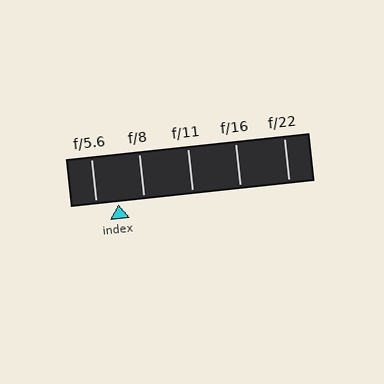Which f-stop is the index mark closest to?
The index mark is closest to f/5.6.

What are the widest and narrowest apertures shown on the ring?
The widest aperture shown is f/5.6 and the narrowest is f/22.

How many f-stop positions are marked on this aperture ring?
There are 5 f-stop positions marked.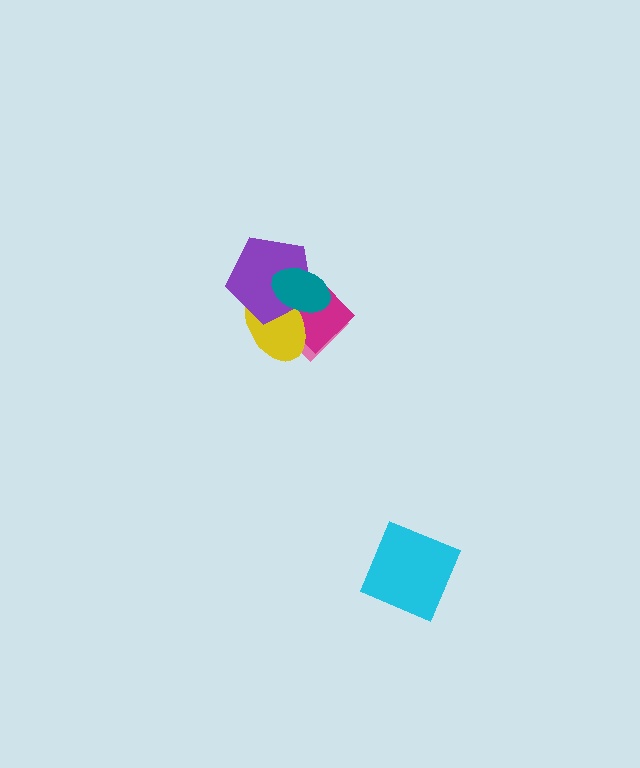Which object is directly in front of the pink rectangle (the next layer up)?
The magenta diamond is directly in front of the pink rectangle.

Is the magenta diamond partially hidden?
Yes, it is partially covered by another shape.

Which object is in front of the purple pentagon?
The teal ellipse is in front of the purple pentagon.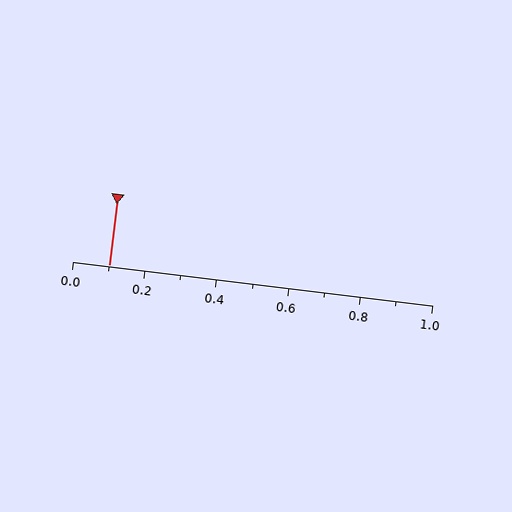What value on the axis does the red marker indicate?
The marker indicates approximately 0.1.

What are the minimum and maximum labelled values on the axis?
The axis runs from 0.0 to 1.0.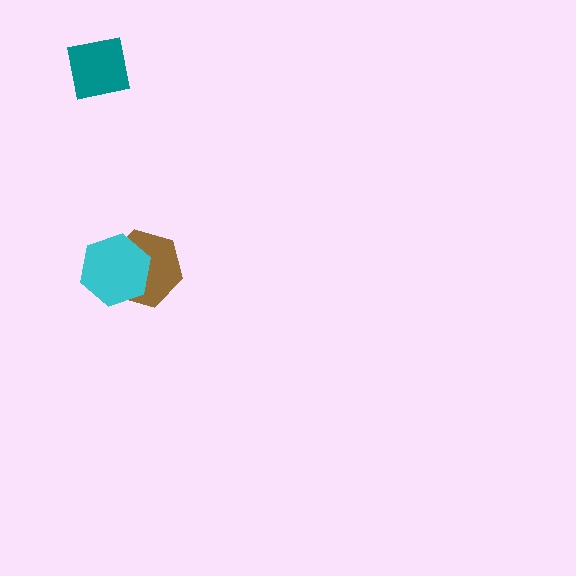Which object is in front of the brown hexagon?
The cyan hexagon is in front of the brown hexagon.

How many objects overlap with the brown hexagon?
1 object overlaps with the brown hexagon.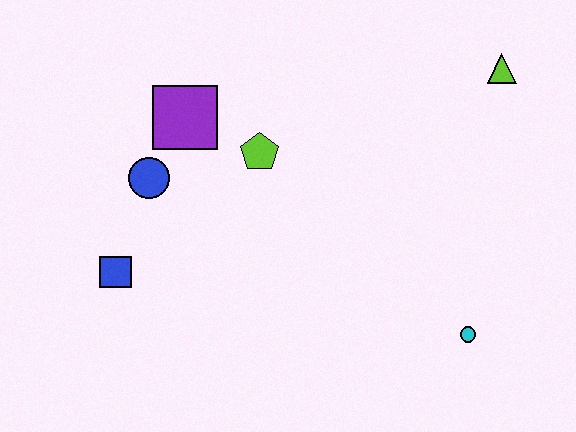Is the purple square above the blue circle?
Yes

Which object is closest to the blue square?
The blue circle is closest to the blue square.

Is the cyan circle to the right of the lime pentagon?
Yes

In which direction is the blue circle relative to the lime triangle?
The blue circle is to the left of the lime triangle.